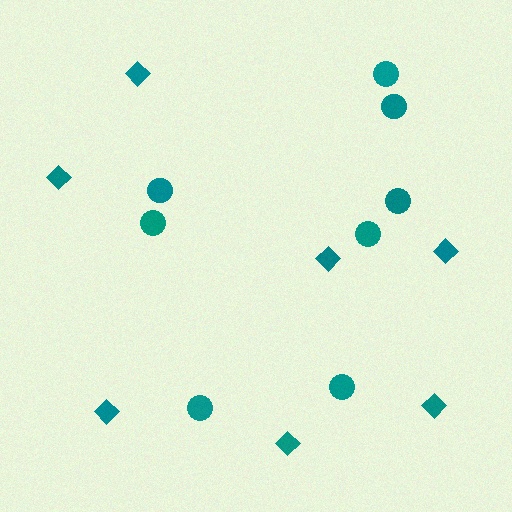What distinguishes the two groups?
There are 2 groups: one group of diamonds (7) and one group of circles (8).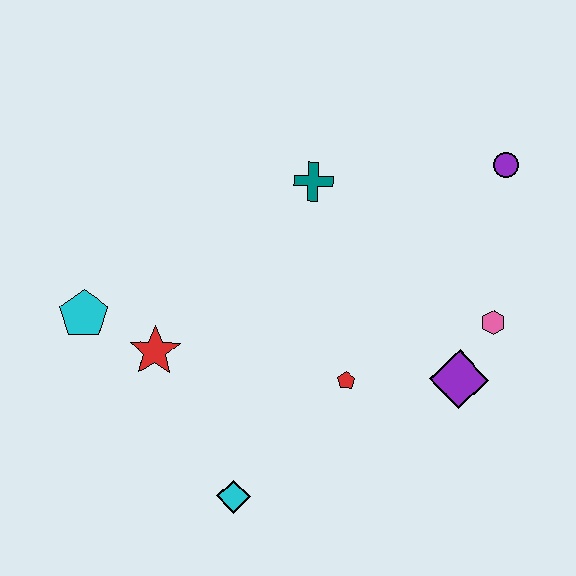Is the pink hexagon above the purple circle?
No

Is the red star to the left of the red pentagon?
Yes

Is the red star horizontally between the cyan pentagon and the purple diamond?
Yes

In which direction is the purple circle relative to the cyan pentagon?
The purple circle is to the right of the cyan pentagon.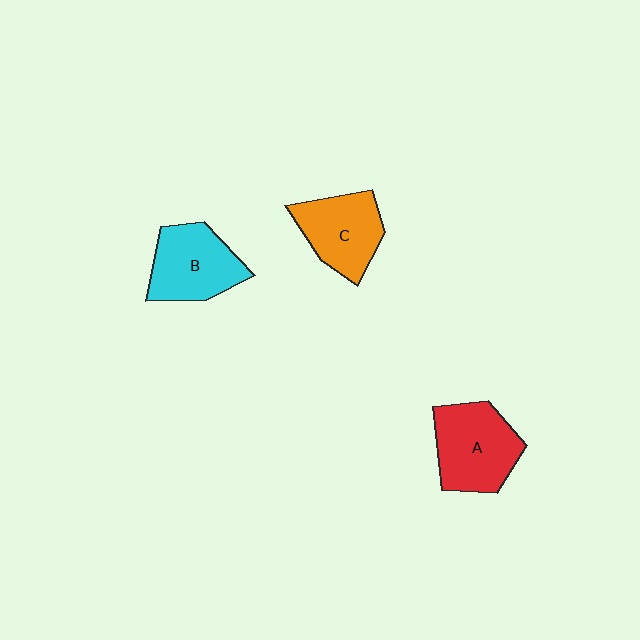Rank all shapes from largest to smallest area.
From largest to smallest: A (red), B (cyan), C (orange).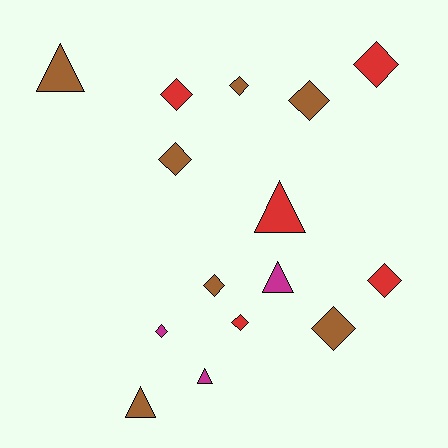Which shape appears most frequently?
Diamond, with 10 objects.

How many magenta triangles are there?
There are 2 magenta triangles.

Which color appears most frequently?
Brown, with 7 objects.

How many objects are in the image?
There are 15 objects.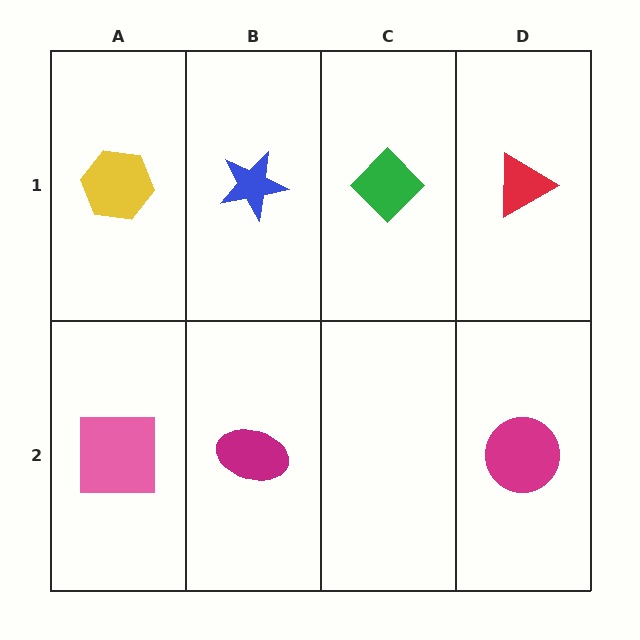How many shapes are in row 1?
4 shapes.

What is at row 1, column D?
A red triangle.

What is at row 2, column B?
A magenta ellipse.